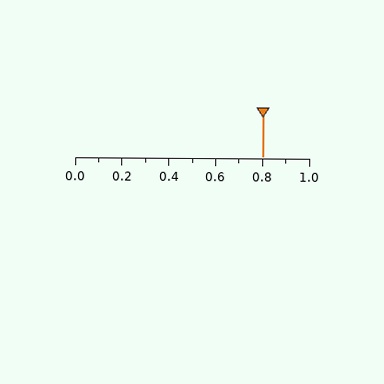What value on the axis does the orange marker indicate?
The marker indicates approximately 0.8.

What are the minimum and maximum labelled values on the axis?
The axis runs from 0.0 to 1.0.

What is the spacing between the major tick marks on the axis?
The major ticks are spaced 0.2 apart.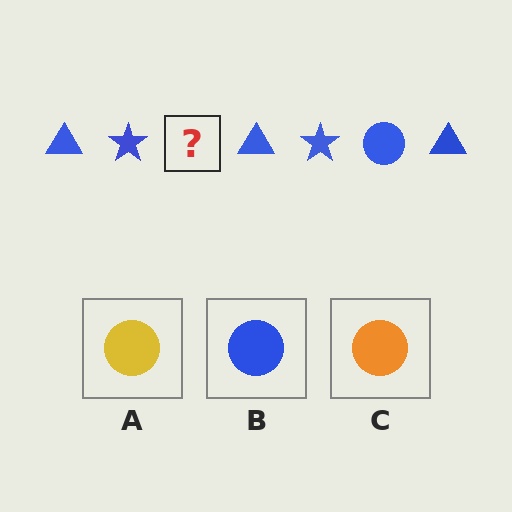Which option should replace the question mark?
Option B.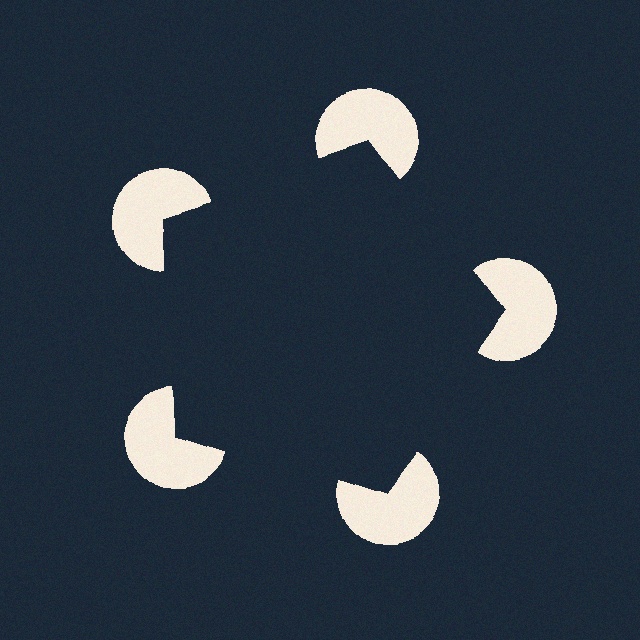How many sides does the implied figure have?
5 sides.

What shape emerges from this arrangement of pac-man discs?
An illusory pentagon — its edges are inferred from the aligned wedge cuts in the pac-man discs, not physically drawn.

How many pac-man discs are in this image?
There are 5 — one at each vertex of the illusory pentagon.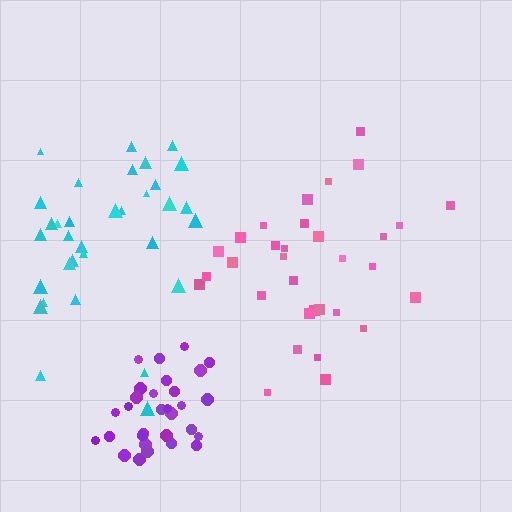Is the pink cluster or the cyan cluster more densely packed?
Cyan.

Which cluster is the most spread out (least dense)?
Pink.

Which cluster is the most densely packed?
Purple.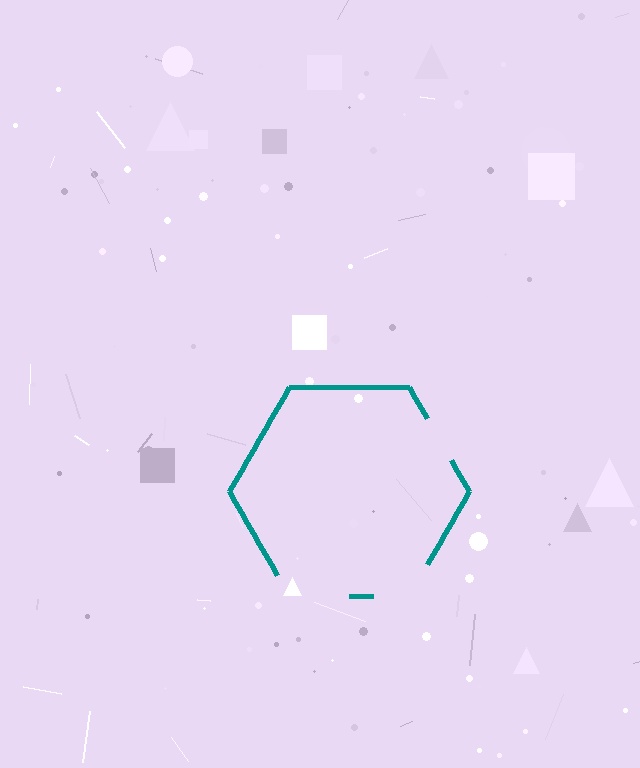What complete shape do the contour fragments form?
The contour fragments form a hexagon.